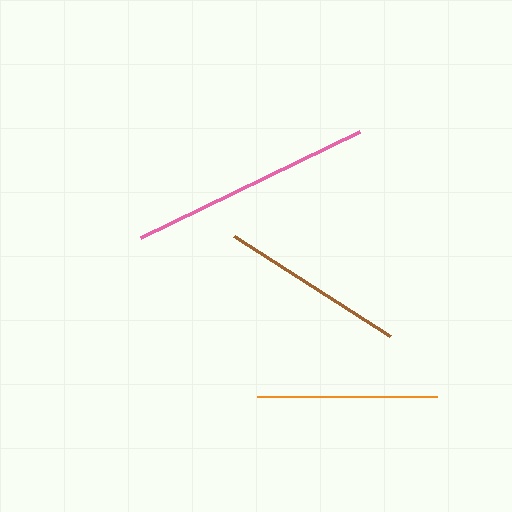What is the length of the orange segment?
The orange segment is approximately 180 pixels long.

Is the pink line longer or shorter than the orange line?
The pink line is longer than the orange line.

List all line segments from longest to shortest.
From longest to shortest: pink, brown, orange.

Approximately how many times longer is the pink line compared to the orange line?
The pink line is approximately 1.4 times the length of the orange line.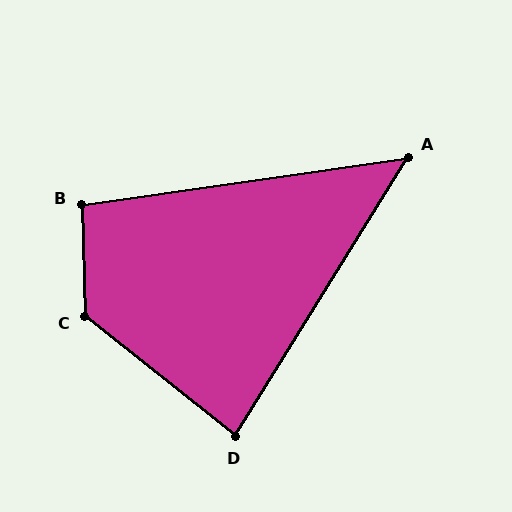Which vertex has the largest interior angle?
C, at approximately 130 degrees.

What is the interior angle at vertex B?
Approximately 97 degrees (obtuse).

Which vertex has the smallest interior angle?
A, at approximately 50 degrees.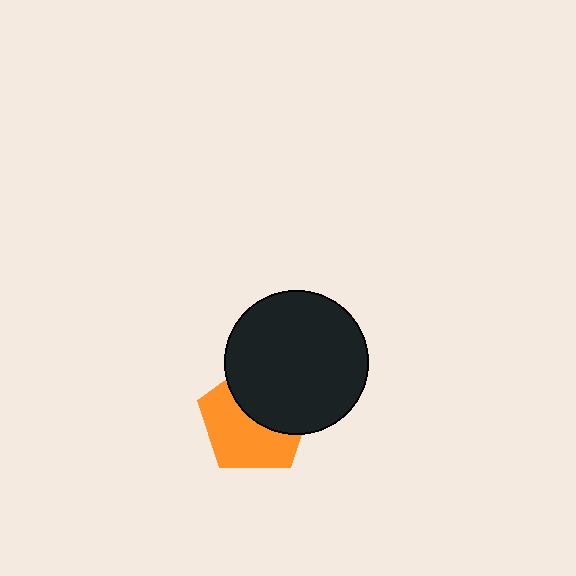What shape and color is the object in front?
The object in front is a black circle.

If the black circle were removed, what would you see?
You would see the complete orange pentagon.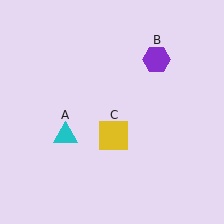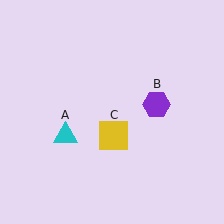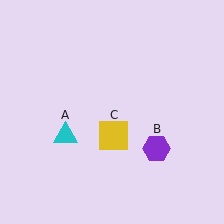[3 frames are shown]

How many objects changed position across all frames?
1 object changed position: purple hexagon (object B).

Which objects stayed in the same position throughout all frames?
Cyan triangle (object A) and yellow square (object C) remained stationary.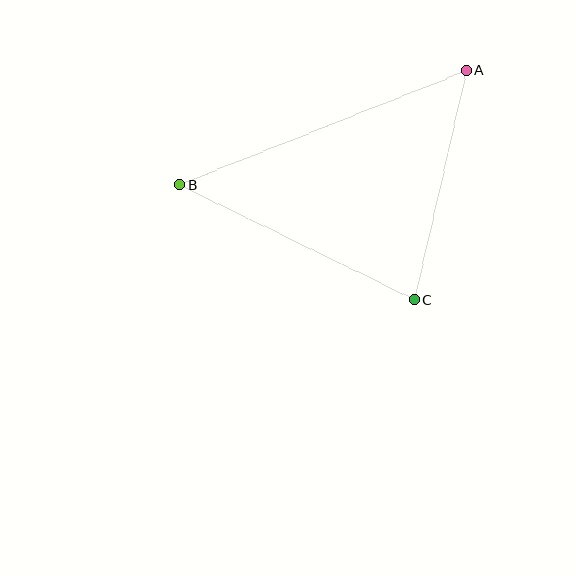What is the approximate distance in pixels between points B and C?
The distance between B and C is approximately 262 pixels.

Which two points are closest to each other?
Points A and C are closest to each other.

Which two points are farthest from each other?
Points A and B are farthest from each other.